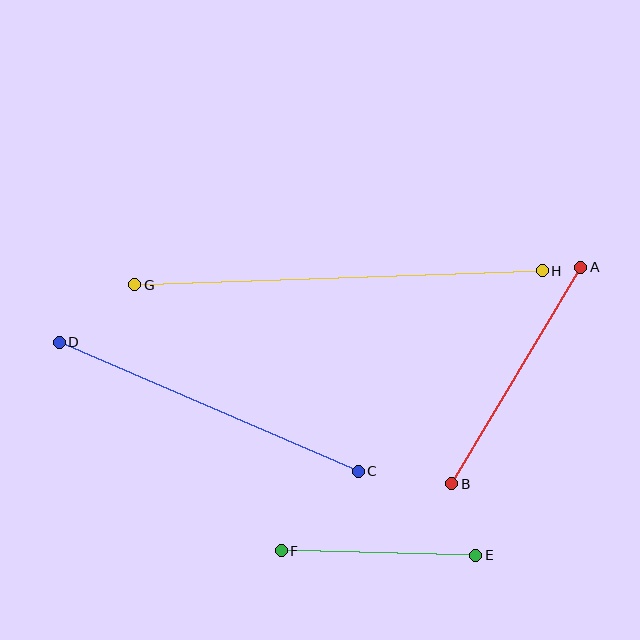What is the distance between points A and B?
The distance is approximately 252 pixels.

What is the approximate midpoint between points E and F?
The midpoint is at approximately (378, 553) pixels.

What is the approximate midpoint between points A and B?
The midpoint is at approximately (516, 376) pixels.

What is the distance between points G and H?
The distance is approximately 408 pixels.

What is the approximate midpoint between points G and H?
The midpoint is at approximately (339, 278) pixels.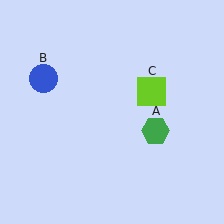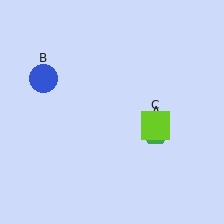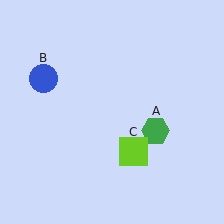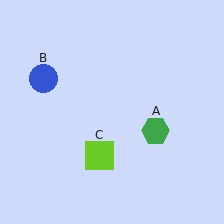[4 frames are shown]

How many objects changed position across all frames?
1 object changed position: lime square (object C).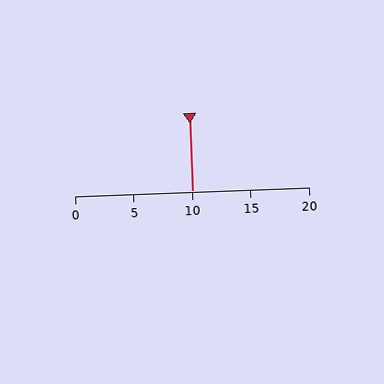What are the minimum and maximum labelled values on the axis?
The axis runs from 0 to 20.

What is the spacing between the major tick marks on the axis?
The major ticks are spaced 5 apart.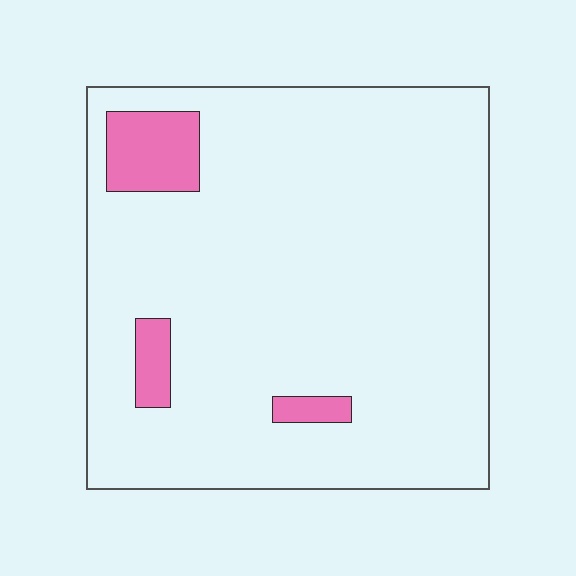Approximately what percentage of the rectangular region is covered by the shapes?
Approximately 10%.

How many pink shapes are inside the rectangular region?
3.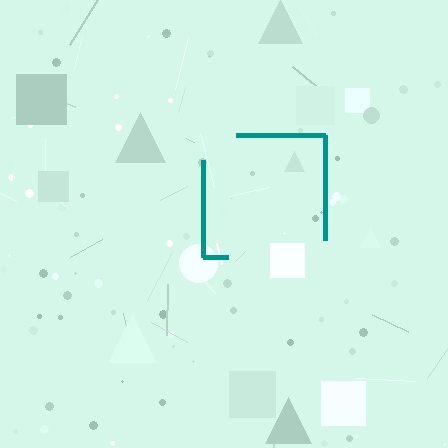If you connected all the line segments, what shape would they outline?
They would outline a square.